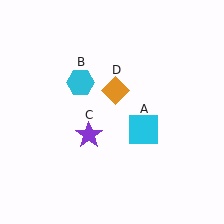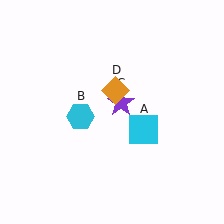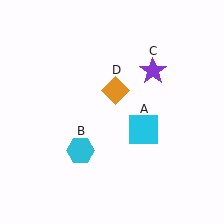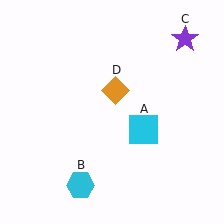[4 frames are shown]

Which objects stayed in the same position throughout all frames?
Cyan square (object A) and orange diamond (object D) remained stationary.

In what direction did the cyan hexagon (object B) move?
The cyan hexagon (object B) moved down.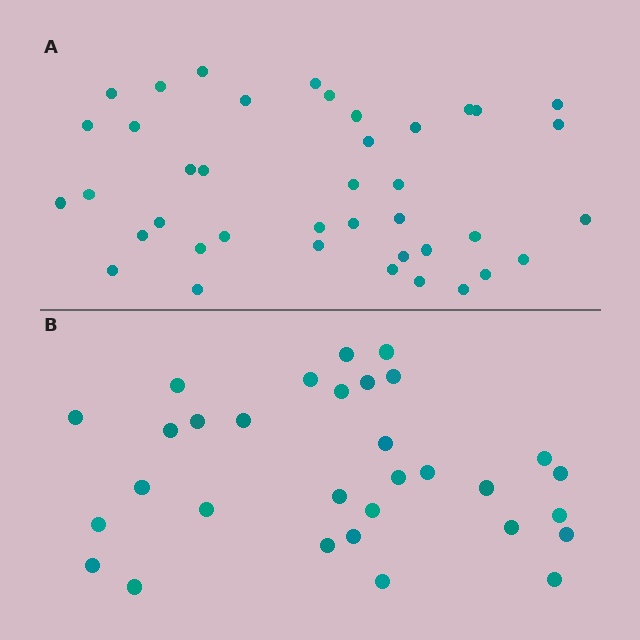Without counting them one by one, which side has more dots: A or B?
Region A (the top region) has more dots.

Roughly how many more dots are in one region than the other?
Region A has roughly 8 or so more dots than region B.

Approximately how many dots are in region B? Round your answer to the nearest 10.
About 30 dots. (The exact count is 31, which rounds to 30.)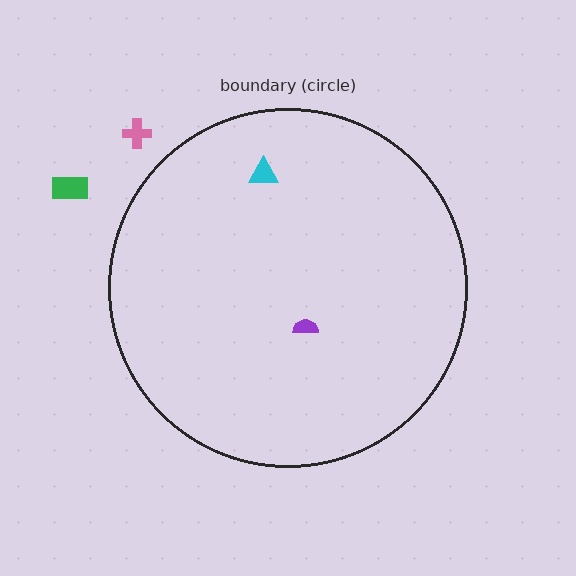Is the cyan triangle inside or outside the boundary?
Inside.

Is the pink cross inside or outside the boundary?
Outside.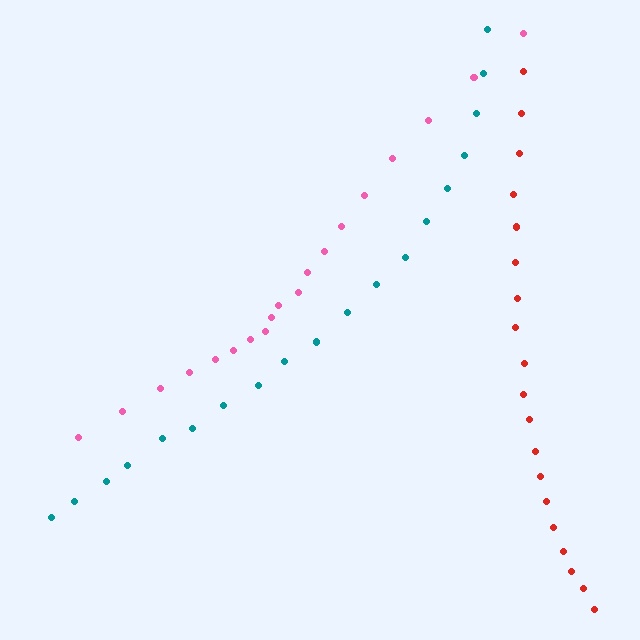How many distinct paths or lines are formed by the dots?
There are 3 distinct paths.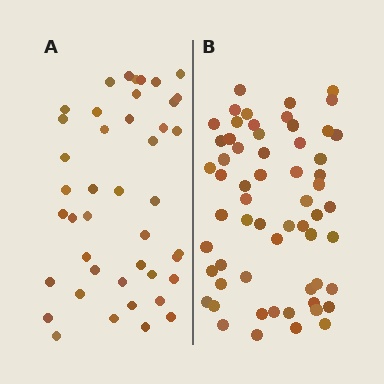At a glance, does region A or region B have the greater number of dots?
Region B (the right region) has more dots.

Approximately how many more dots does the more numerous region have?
Region B has approximately 15 more dots than region A.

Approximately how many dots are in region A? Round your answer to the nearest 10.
About 40 dots. (The exact count is 43, which rounds to 40.)